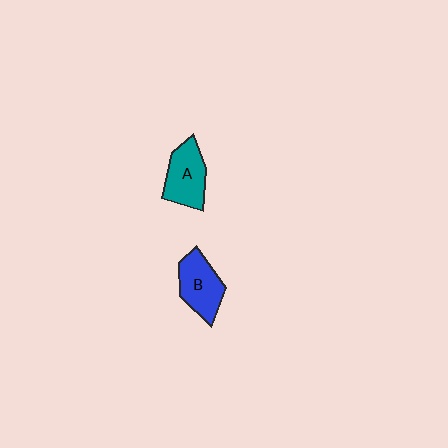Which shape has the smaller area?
Shape A (teal).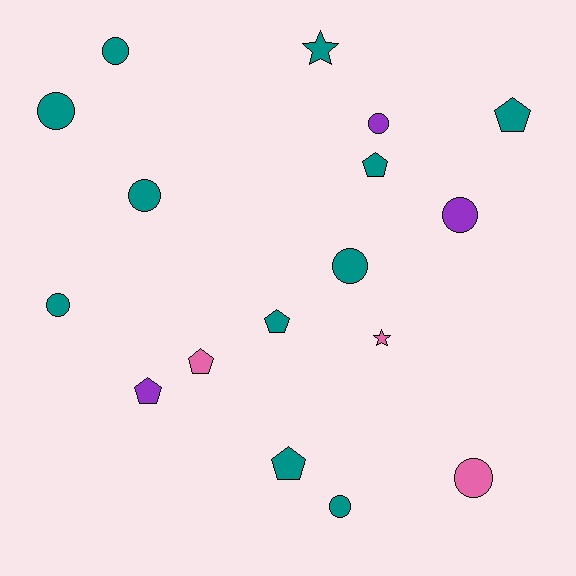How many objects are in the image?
There are 17 objects.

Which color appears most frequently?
Teal, with 11 objects.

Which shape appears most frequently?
Circle, with 9 objects.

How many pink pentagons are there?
There is 1 pink pentagon.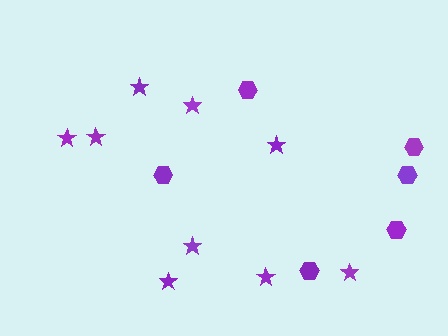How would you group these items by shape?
There are 2 groups: one group of hexagons (6) and one group of stars (9).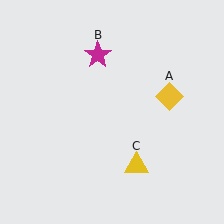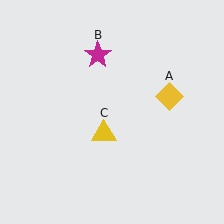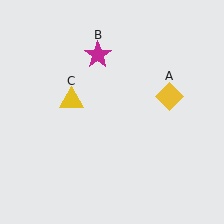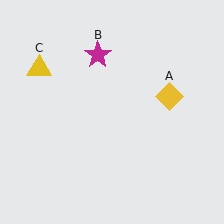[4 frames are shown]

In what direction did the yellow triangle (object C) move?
The yellow triangle (object C) moved up and to the left.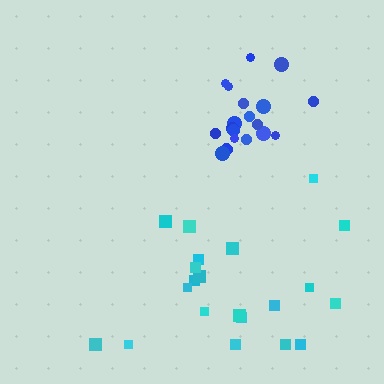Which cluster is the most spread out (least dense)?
Cyan.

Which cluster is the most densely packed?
Blue.